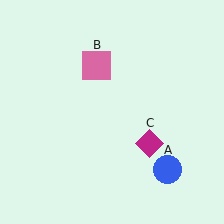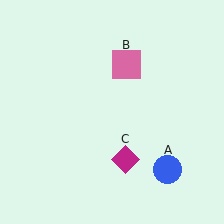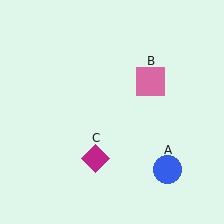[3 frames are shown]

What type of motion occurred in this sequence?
The pink square (object B), magenta diamond (object C) rotated clockwise around the center of the scene.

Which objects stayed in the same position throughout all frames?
Blue circle (object A) remained stationary.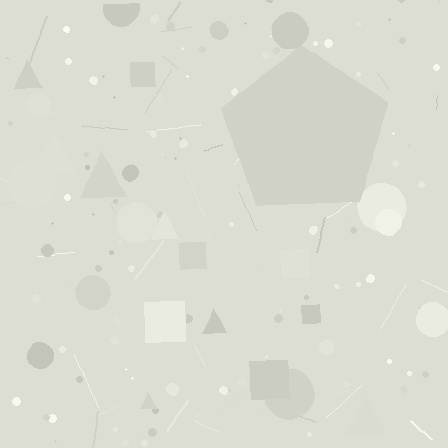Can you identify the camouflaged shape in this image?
The camouflaged shape is a pentagon.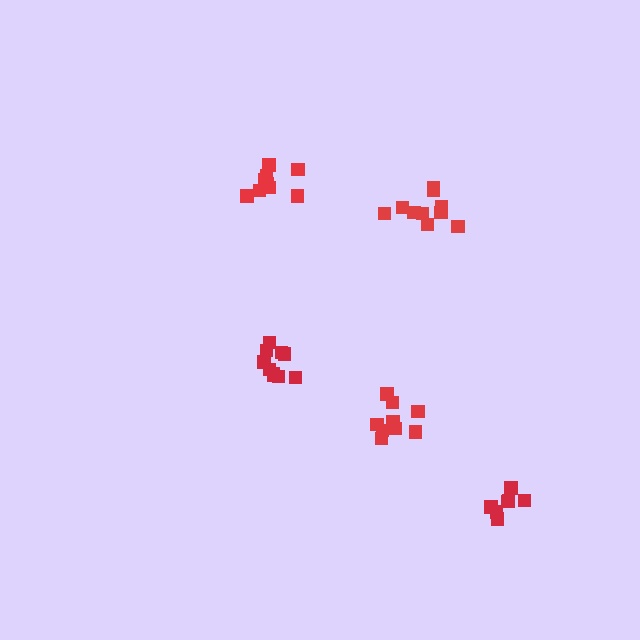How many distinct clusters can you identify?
There are 5 distinct clusters.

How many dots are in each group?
Group 1: 10 dots, Group 2: 9 dots, Group 3: 10 dots, Group 4: 10 dots, Group 5: 7 dots (46 total).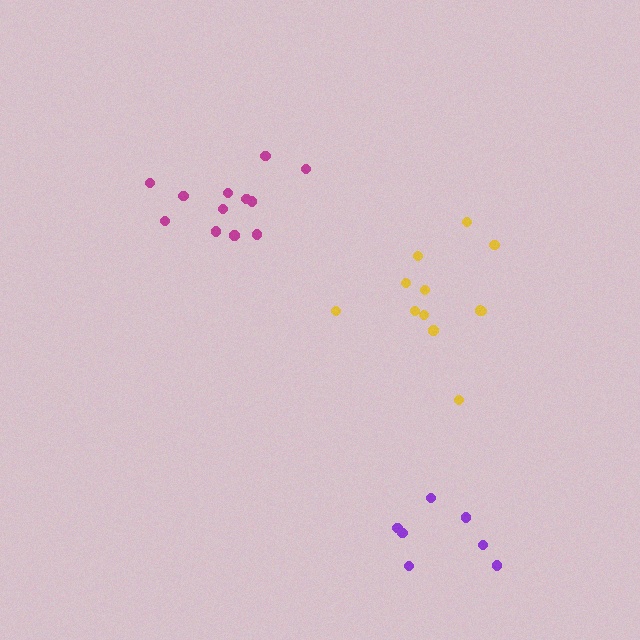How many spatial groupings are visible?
There are 3 spatial groupings.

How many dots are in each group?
Group 1: 12 dots, Group 2: 7 dots, Group 3: 12 dots (31 total).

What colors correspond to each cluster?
The clusters are colored: magenta, purple, yellow.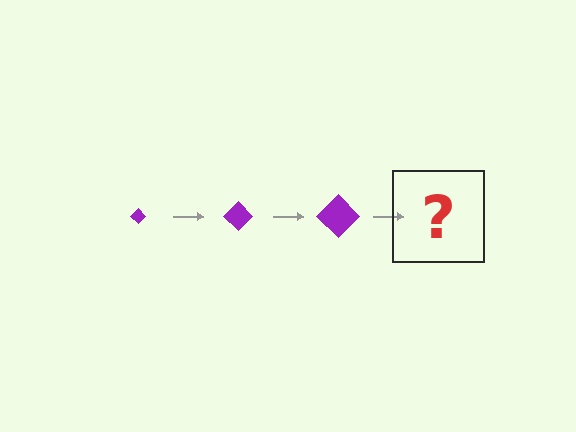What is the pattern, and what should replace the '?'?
The pattern is that the diamond gets progressively larger each step. The '?' should be a purple diamond, larger than the previous one.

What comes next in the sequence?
The next element should be a purple diamond, larger than the previous one.